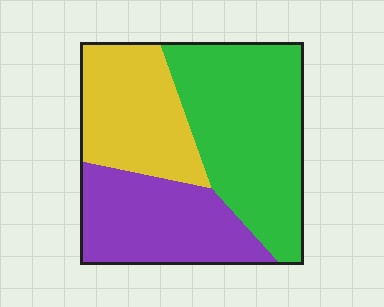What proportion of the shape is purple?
Purple takes up between a quarter and a half of the shape.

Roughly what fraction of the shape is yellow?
Yellow takes up about one quarter (1/4) of the shape.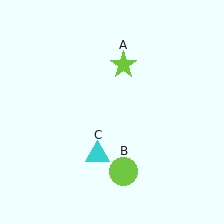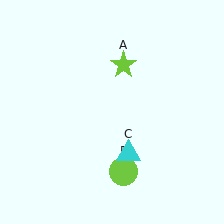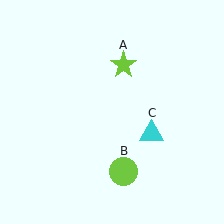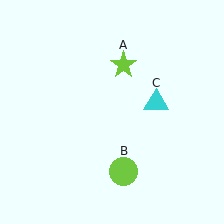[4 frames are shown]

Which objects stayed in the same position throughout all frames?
Lime star (object A) and lime circle (object B) remained stationary.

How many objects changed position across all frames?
1 object changed position: cyan triangle (object C).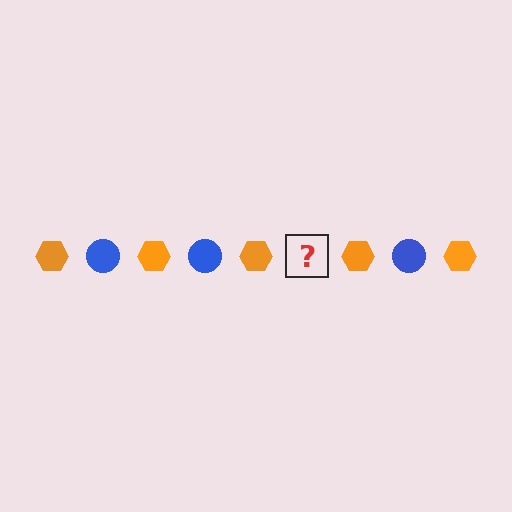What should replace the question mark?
The question mark should be replaced with a blue circle.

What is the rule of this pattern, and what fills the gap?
The rule is that the pattern alternates between orange hexagon and blue circle. The gap should be filled with a blue circle.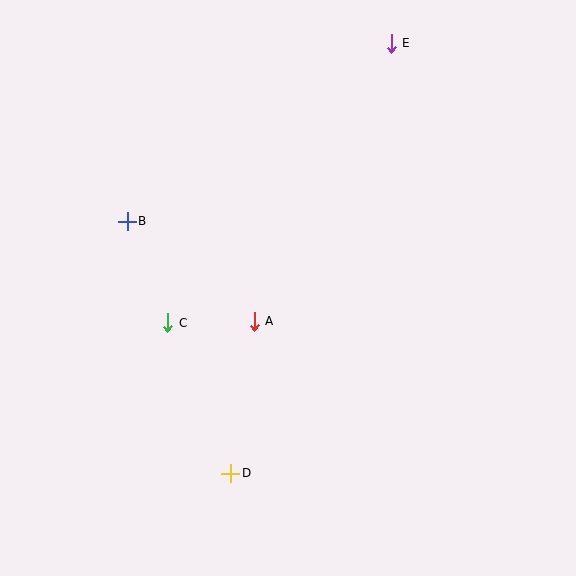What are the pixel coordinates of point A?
Point A is at (254, 321).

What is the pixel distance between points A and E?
The distance between A and E is 310 pixels.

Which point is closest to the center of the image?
Point A at (254, 321) is closest to the center.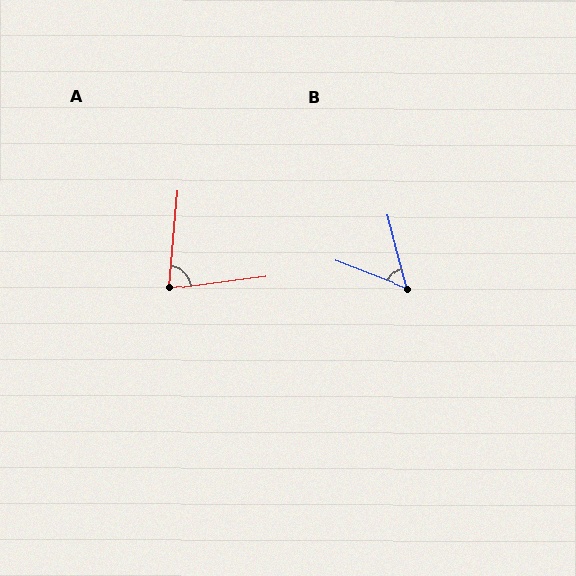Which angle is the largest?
A, at approximately 77 degrees.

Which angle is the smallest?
B, at approximately 55 degrees.